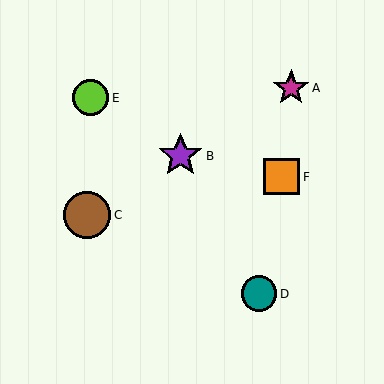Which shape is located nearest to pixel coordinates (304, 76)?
The magenta star (labeled A) at (291, 88) is nearest to that location.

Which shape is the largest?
The brown circle (labeled C) is the largest.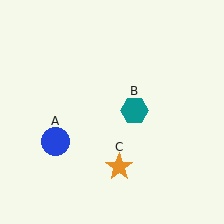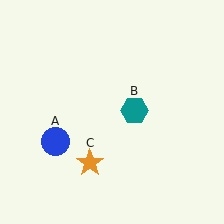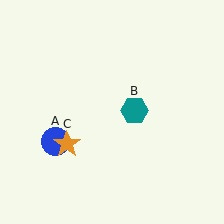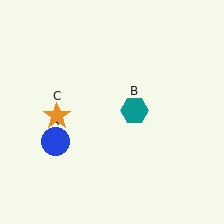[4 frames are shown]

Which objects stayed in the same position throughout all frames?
Blue circle (object A) and teal hexagon (object B) remained stationary.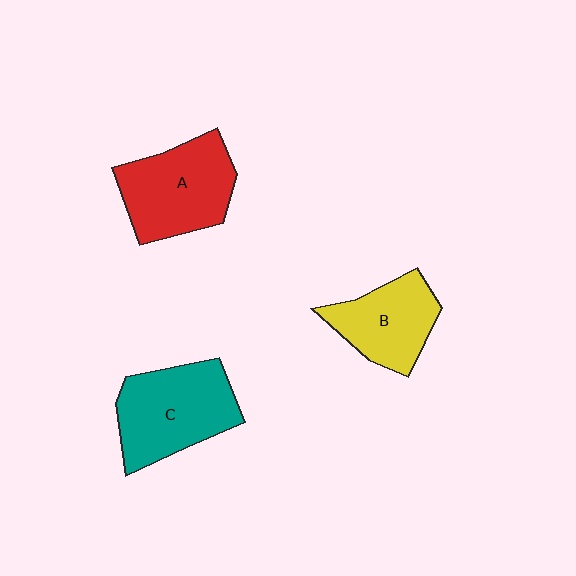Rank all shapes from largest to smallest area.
From largest to smallest: C (teal), A (red), B (yellow).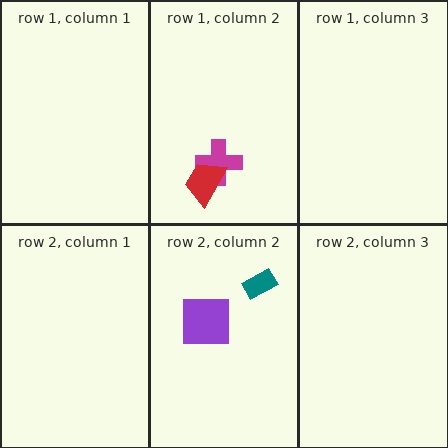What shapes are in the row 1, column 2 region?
The magenta cross, the red trapezoid.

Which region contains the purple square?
The row 2, column 2 region.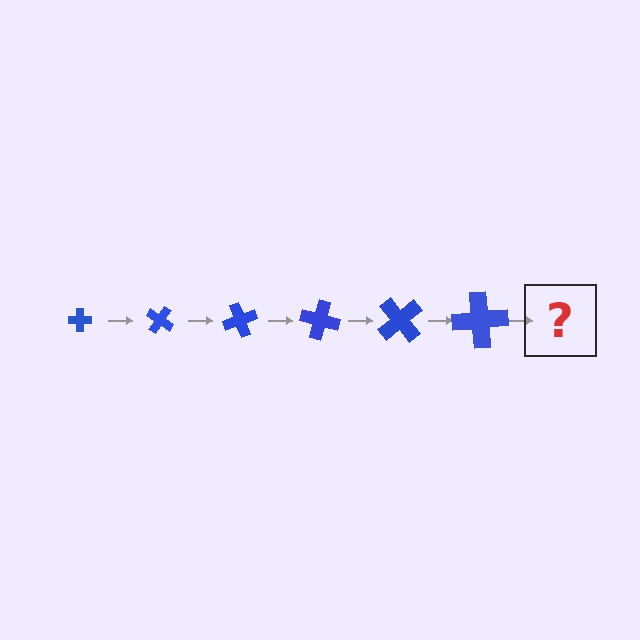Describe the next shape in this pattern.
It should be a cross, larger than the previous one and rotated 210 degrees from the start.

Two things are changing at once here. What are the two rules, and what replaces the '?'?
The two rules are that the cross grows larger each step and it rotates 35 degrees each step. The '?' should be a cross, larger than the previous one and rotated 210 degrees from the start.